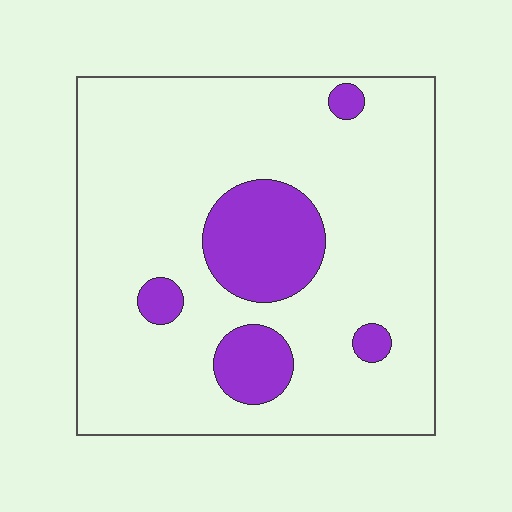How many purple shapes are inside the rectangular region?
5.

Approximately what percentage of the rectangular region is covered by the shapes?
Approximately 15%.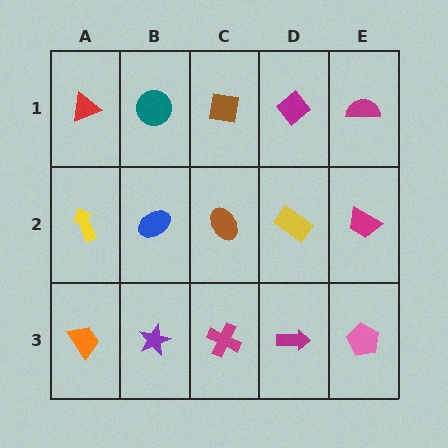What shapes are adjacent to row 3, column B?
A blue ellipse (row 2, column B), an orange trapezoid (row 3, column A), a magenta cross (row 3, column C).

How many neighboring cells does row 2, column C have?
4.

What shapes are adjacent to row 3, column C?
A brown ellipse (row 2, column C), a purple star (row 3, column B), a magenta arrow (row 3, column D).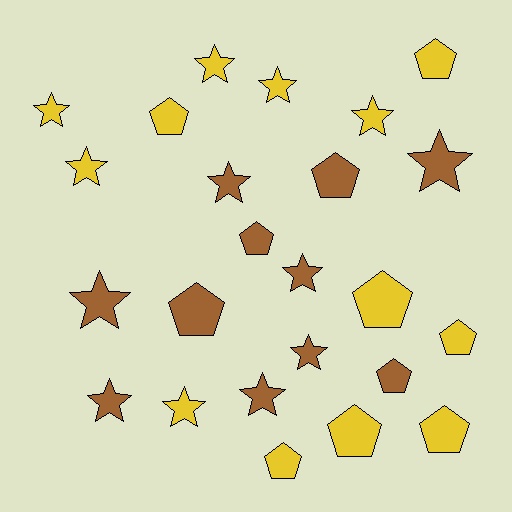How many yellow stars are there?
There are 6 yellow stars.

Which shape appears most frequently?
Star, with 13 objects.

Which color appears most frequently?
Yellow, with 13 objects.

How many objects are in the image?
There are 24 objects.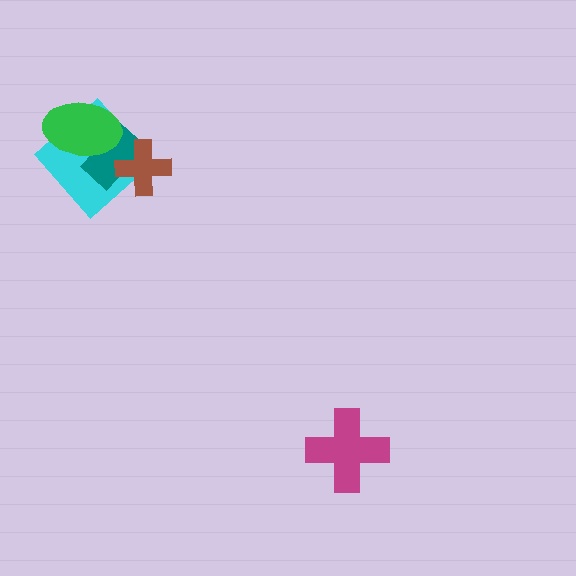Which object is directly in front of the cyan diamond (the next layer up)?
The teal rectangle is directly in front of the cyan diamond.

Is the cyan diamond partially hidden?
Yes, it is partially covered by another shape.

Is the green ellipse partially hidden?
No, no other shape covers it.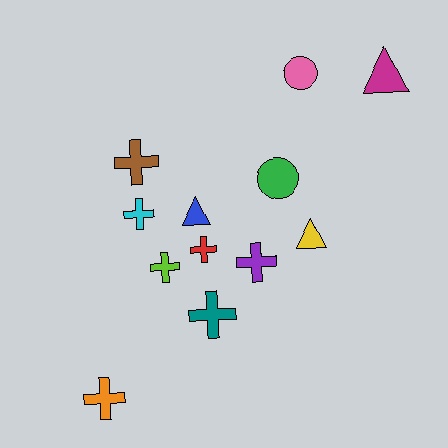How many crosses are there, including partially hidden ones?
There are 7 crosses.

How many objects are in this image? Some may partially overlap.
There are 12 objects.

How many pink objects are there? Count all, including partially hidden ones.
There is 1 pink object.